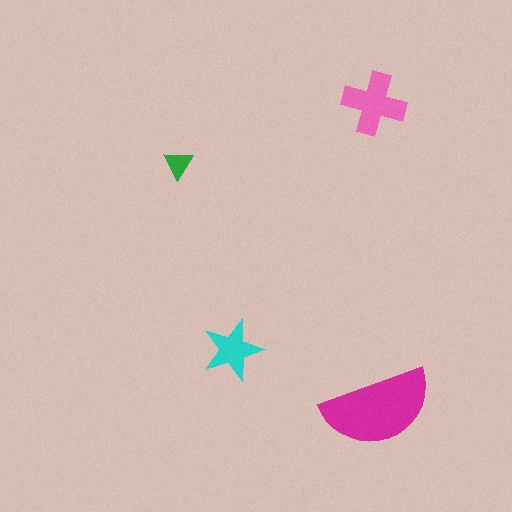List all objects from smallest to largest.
The green triangle, the cyan star, the pink cross, the magenta semicircle.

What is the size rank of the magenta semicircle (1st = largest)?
1st.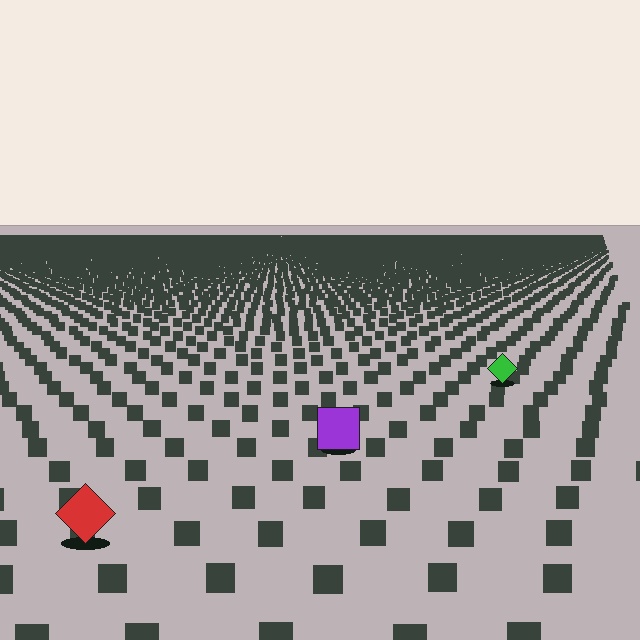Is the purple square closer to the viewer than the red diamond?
No. The red diamond is closer — you can tell from the texture gradient: the ground texture is coarser near it.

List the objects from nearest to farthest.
From nearest to farthest: the red diamond, the purple square, the green diamond.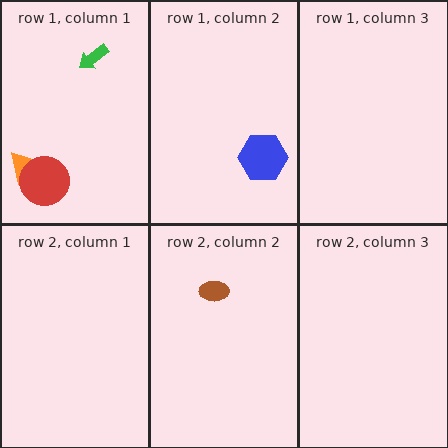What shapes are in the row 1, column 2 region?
The blue hexagon.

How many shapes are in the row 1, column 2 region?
1.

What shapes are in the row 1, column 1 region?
The green arrow, the orange triangle, the red circle.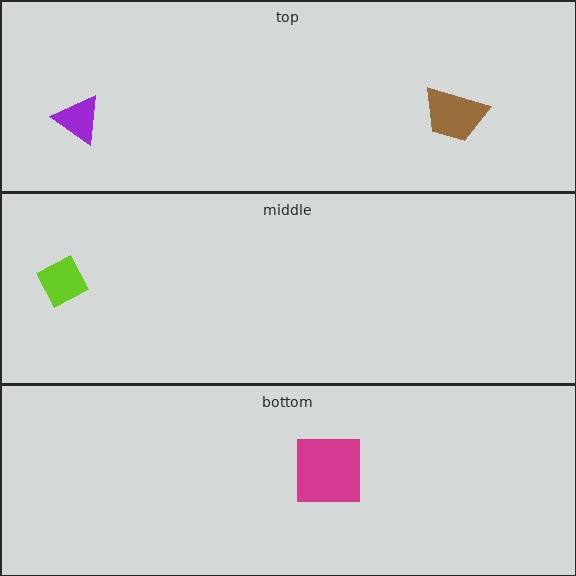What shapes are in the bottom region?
The magenta square.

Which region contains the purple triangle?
The top region.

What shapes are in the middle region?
The lime diamond.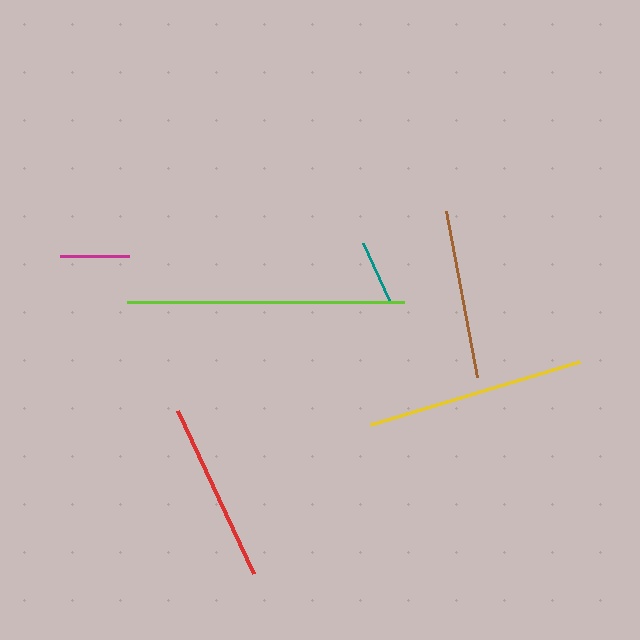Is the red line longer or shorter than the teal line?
The red line is longer than the teal line.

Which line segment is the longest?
The lime line is the longest at approximately 277 pixels.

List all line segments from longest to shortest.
From longest to shortest: lime, yellow, red, brown, magenta, teal.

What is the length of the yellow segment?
The yellow segment is approximately 218 pixels long.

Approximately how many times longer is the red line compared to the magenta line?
The red line is approximately 2.6 times the length of the magenta line.